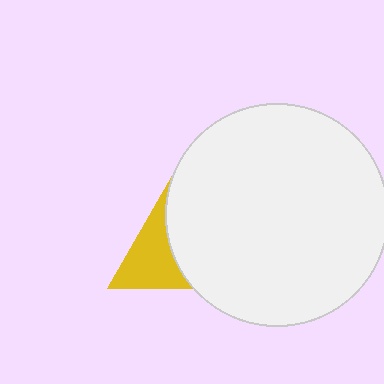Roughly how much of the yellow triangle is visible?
About half of it is visible (roughly 49%).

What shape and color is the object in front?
The object in front is a white circle.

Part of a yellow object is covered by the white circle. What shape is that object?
It is a triangle.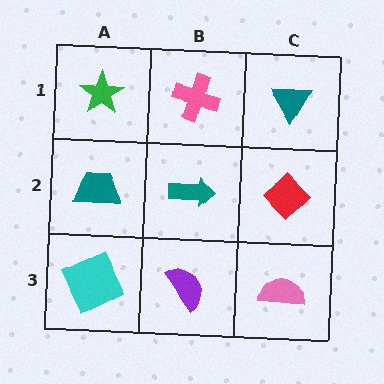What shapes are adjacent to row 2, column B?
A pink cross (row 1, column B), a purple semicircle (row 3, column B), a teal trapezoid (row 2, column A), a red diamond (row 2, column C).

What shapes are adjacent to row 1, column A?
A teal trapezoid (row 2, column A), a pink cross (row 1, column B).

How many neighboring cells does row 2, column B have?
4.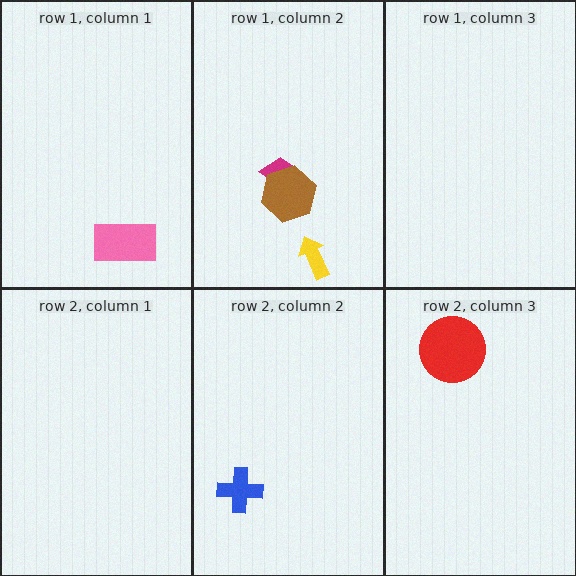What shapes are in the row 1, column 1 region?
The pink rectangle.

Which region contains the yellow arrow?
The row 1, column 2 region.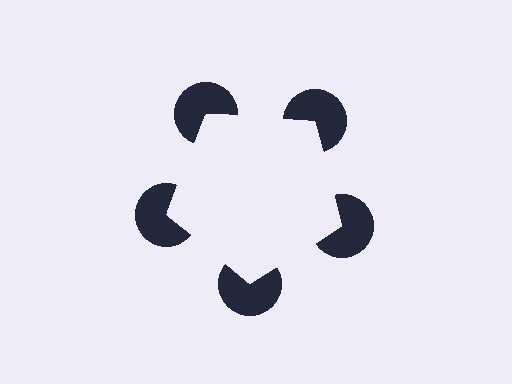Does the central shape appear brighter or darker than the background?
It typically appears slightly brighter than the background, even though no actual brightness change is drawn.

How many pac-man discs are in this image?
There are 5 — one at each vertex of the illusory pentagon.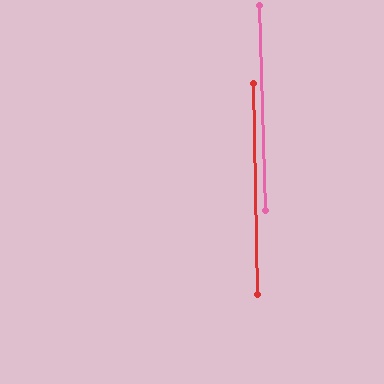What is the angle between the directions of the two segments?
Approximately 1 degree.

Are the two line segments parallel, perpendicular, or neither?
Parallel — their directions differ by only 0.9°.